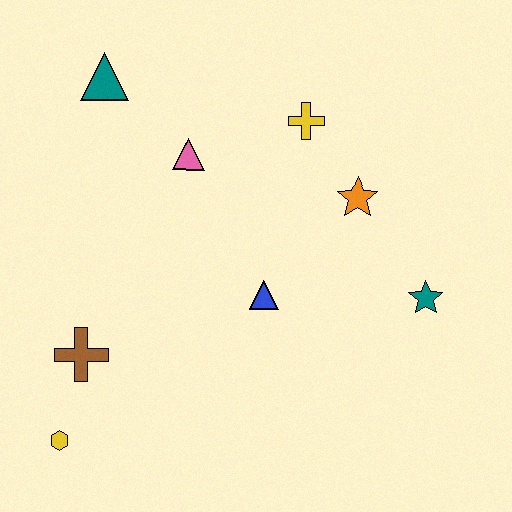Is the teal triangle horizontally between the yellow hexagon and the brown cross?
No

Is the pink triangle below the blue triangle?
No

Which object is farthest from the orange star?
The yellow hexagon is farthest from the orange star.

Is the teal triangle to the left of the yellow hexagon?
No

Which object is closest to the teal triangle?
The pink triangle is closest to the teal triangle.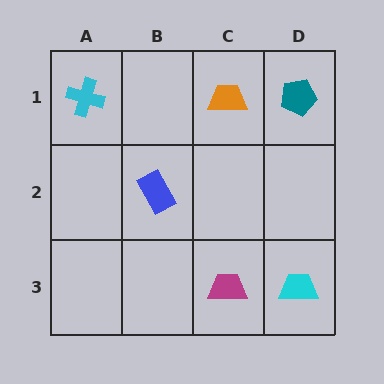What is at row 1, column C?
An orange trapezoid.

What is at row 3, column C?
A magenta trapezoid.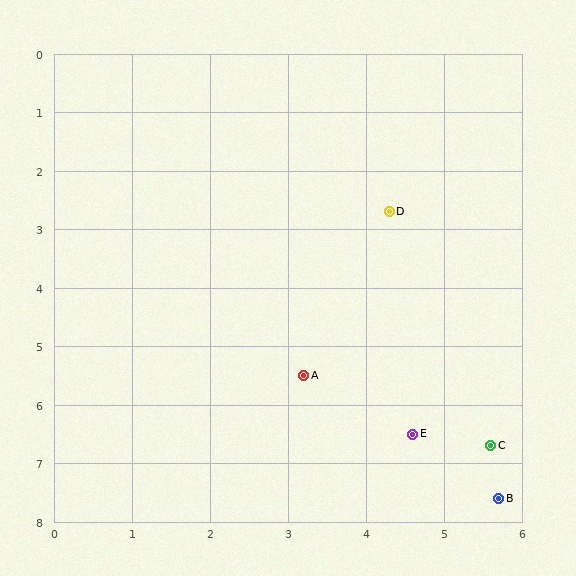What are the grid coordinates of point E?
Point E is at approximately (4.6, 6.5).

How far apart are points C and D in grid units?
Points C and D are about 4.2 grid units apart.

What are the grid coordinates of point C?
Point C is at approximately (5.6, 6.7).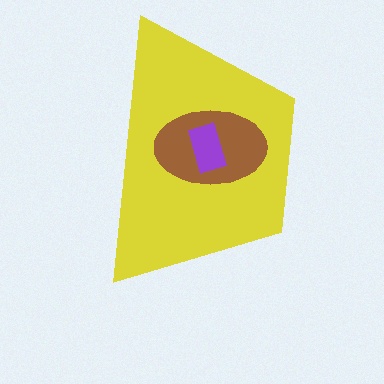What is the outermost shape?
The yellow trapezoid.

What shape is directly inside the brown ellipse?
The purple rectangle.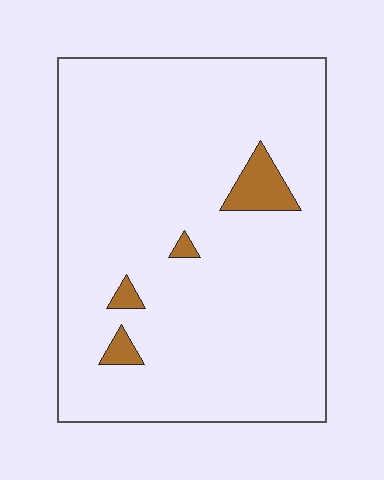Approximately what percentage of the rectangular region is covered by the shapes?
Approximately 5%.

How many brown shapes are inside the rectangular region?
4.